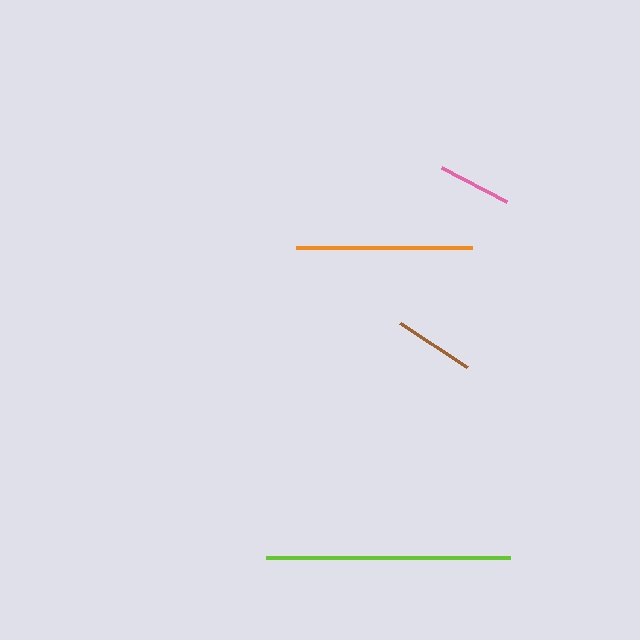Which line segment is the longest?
The lime line is the longest at approximately 244 pixels.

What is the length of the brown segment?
The brown segment is approximately 80 pixels long.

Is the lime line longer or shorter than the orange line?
The lime line is longer than the orange line.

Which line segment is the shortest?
The pink line is the shortest at approximately 73 pixels.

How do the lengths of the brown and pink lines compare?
The brown and pink lines are approximately the same length.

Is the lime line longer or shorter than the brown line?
The lime line is longer than the brown line.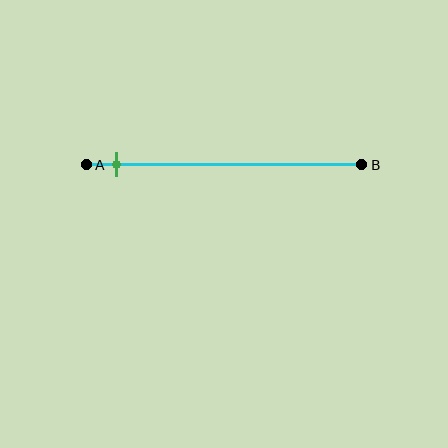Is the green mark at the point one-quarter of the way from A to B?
No, the mark is at about 10% from A, not at the 25% one-quarter point.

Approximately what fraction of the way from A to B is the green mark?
The green mark is approximately 10% of the way from A to B.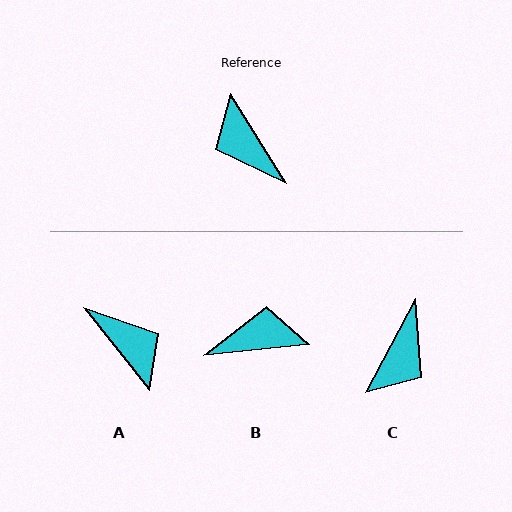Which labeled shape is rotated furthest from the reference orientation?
A, about 173 degrees away.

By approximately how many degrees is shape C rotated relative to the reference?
Approximately 120 degrees counter-clockwise.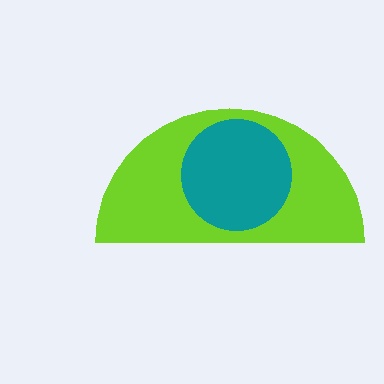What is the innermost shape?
The teal circle.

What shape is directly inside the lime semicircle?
The teal circle.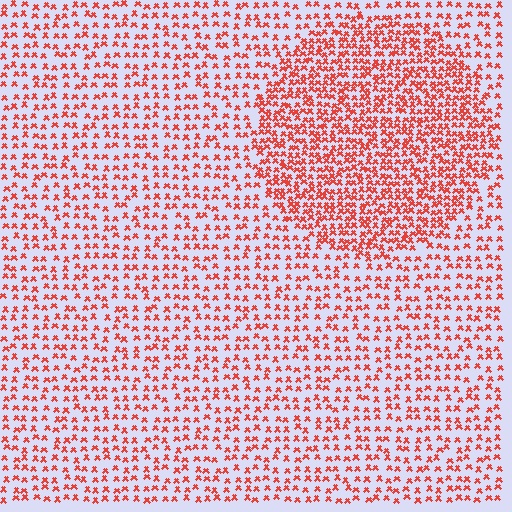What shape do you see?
I see a circle.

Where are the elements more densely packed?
The elements are more densely packed inside the circle boundary.